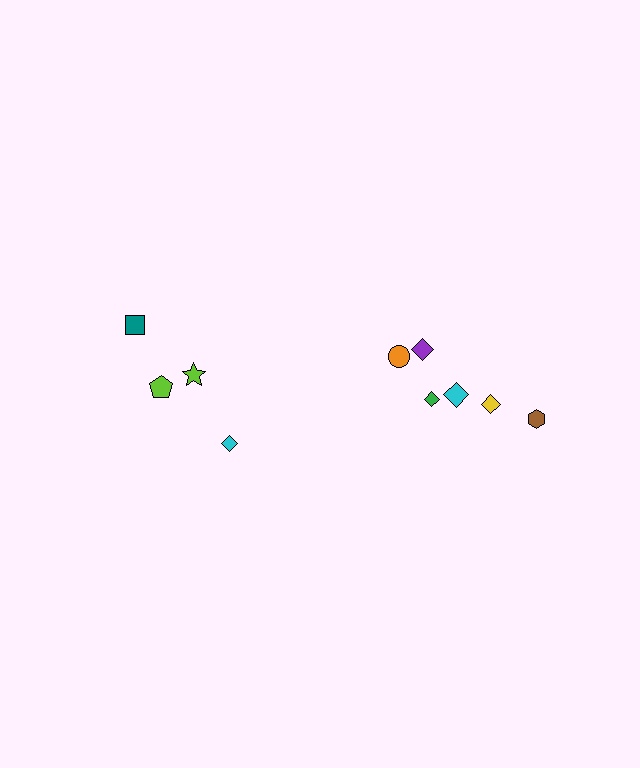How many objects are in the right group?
There are 6 objects.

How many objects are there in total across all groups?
There are 10 objects.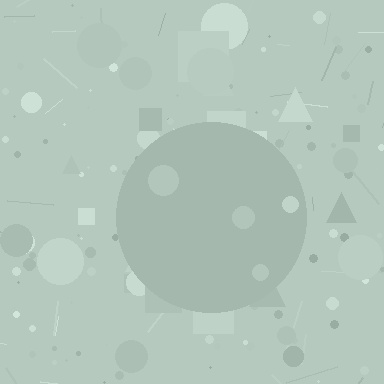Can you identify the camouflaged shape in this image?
The camouflaged shape is a circle.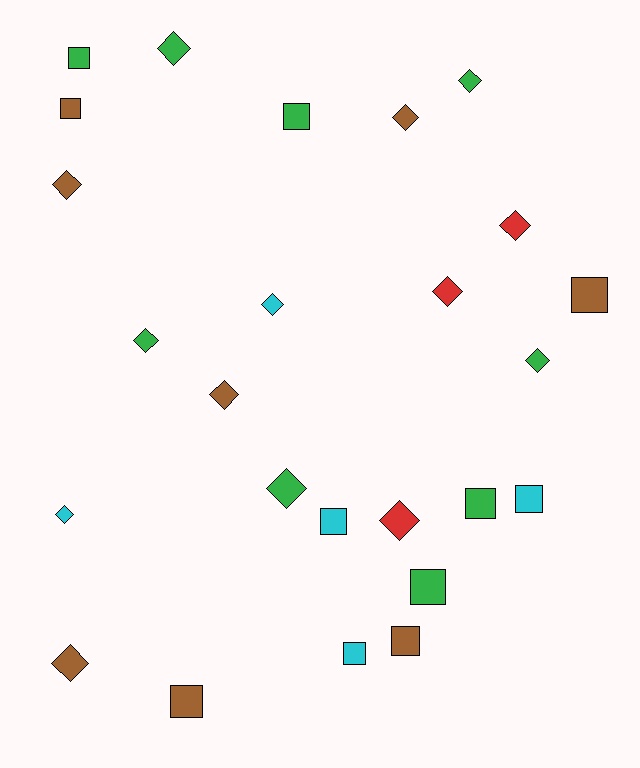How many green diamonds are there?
There are 5 green diamonds.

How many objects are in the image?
There are 25 objects.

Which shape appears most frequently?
Diamond, with 14 objects.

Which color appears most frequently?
Green, with 9 objects.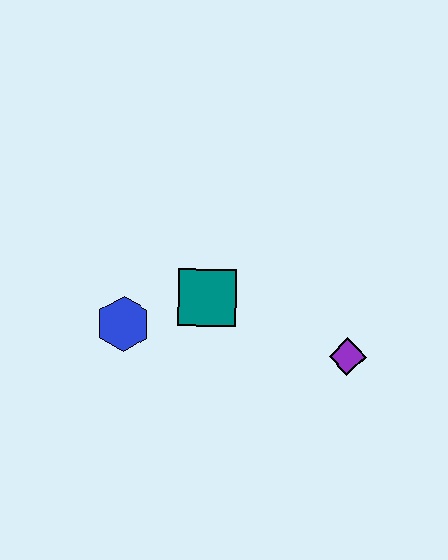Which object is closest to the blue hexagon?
The teal square is closest to the blue hexagon.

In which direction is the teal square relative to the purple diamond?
The teal square is to the left of the purple diamond.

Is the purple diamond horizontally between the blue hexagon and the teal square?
No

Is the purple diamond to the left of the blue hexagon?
No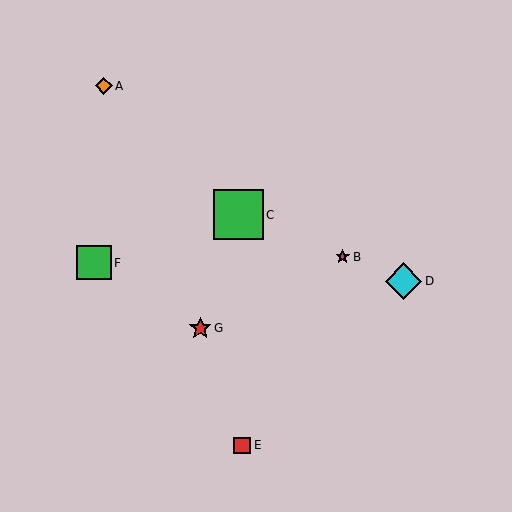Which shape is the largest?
The green square (labeled C) is the largest.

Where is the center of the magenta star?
The center of the magenta star is at (343, 257).